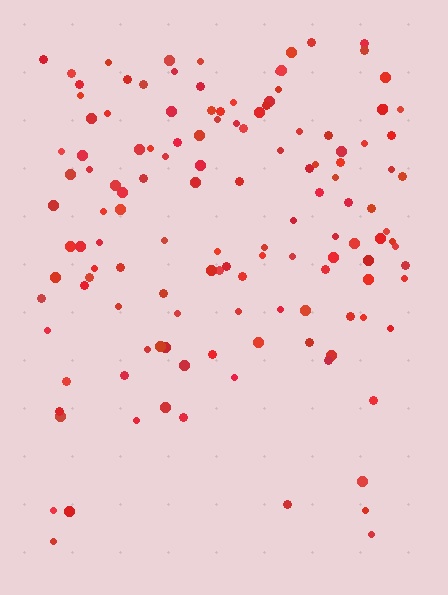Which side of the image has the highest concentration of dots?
The top.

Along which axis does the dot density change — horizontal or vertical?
Vertical.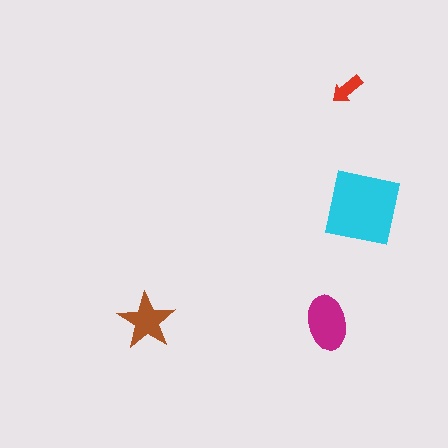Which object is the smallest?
The red arrow.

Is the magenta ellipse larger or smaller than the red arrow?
Larger.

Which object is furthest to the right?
The cyan square is rightmost.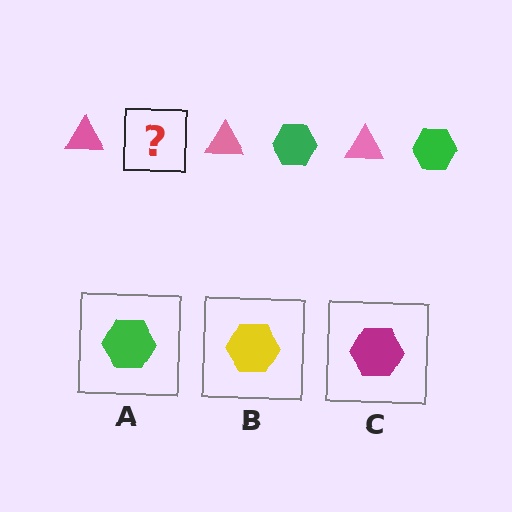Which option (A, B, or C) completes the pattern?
A.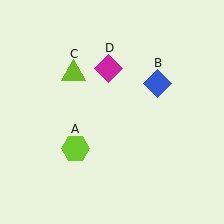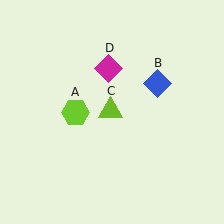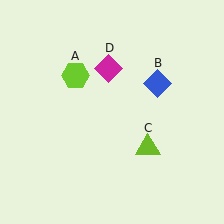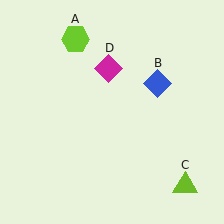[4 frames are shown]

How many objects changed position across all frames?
2 objects changed position: lime hexagon (object A), lime triangle (object C).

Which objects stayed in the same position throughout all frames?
Blue diamond (object B) and magenta diamond (object D) remained stationary.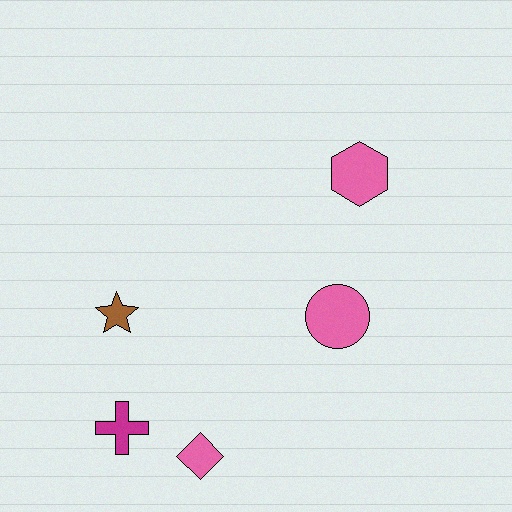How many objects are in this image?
There are 5 objects.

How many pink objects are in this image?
There are 3 pink objects.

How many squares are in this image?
There are no squares.